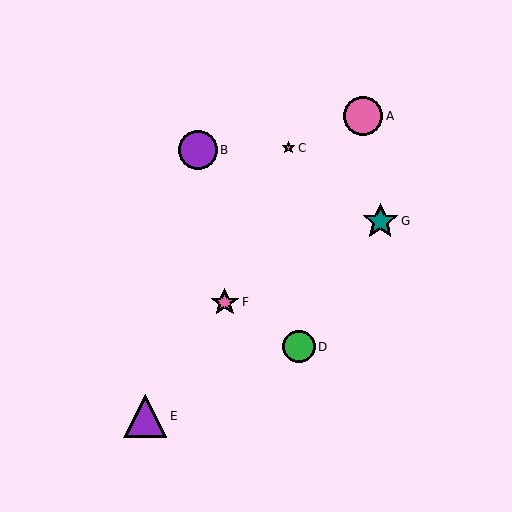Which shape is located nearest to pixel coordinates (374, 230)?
The teal star (labeled G) at (380, 221) is nearest to that location.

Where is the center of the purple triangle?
The center of the purple triangle is at (145, 416).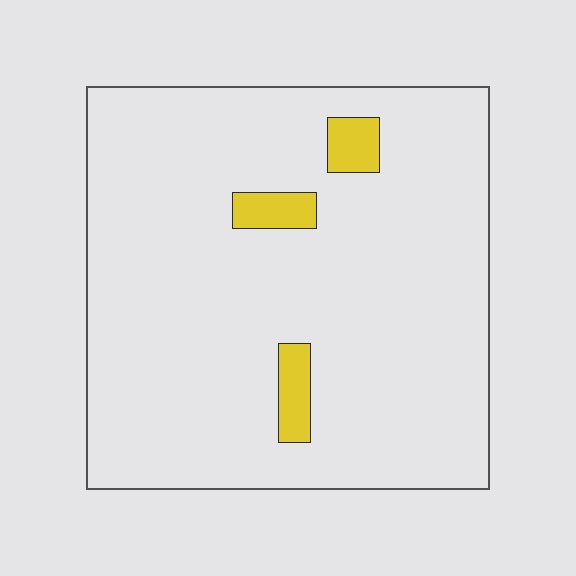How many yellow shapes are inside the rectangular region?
3.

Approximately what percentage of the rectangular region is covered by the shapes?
Approximately 5%.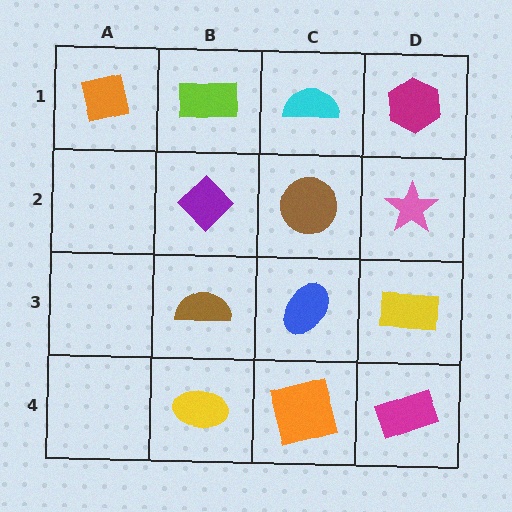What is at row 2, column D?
A pink star.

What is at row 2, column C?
A brown circle.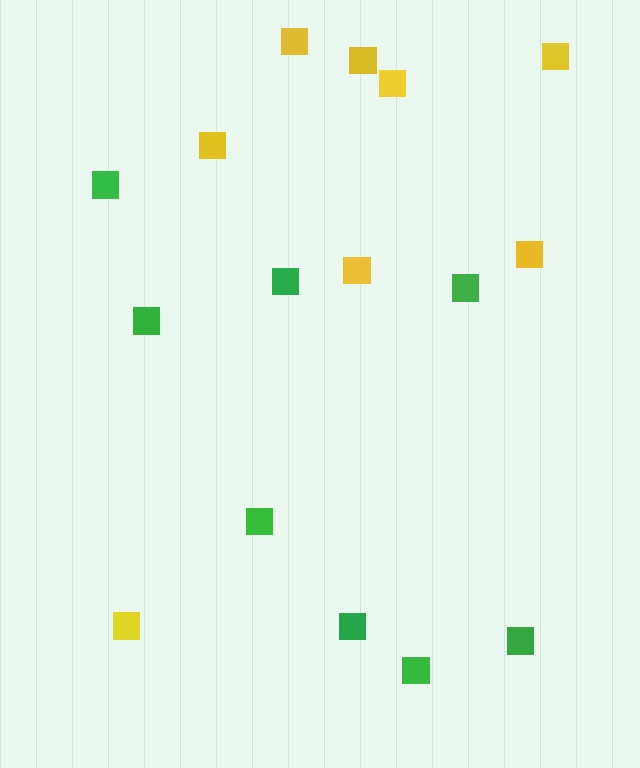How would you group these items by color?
There are 2 groups: one group of green squares (8) and one group of yellow squares (8).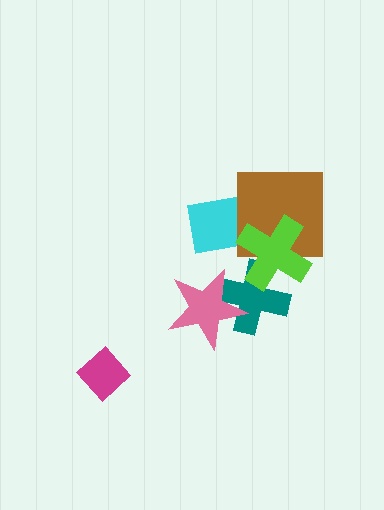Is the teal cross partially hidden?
Yes, it is partially covered by another shape.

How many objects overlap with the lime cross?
3 objects overlap with the lime cross.